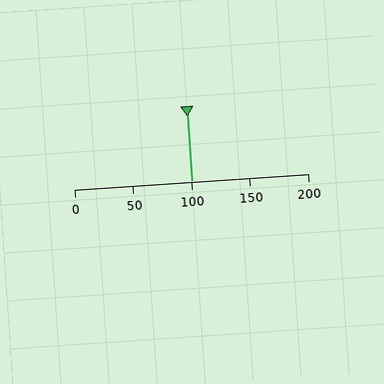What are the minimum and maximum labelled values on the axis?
The axis runs from 0 to 200.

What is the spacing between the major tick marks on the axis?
The major ticks are spaced 50 apart.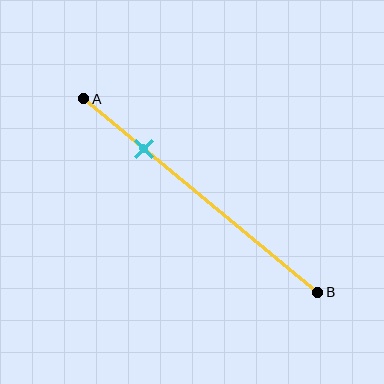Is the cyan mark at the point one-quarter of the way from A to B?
Yes, the mark is approximately at the one-quarter point.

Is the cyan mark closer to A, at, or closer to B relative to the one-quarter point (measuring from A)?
The cyan mark is approximately at the one-quarter point of segment AB.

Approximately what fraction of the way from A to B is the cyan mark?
The cyan mark is approximately 25% of the way from A to B.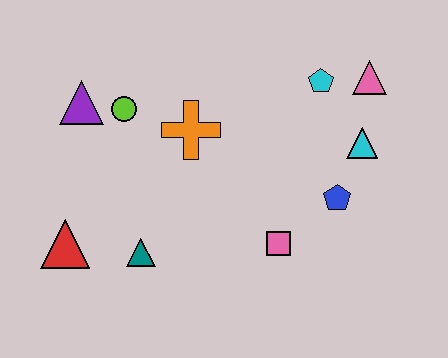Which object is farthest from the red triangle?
The pink triangle is farthest from the red triangle.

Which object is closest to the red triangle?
The teal triangle is closest to the red triangle.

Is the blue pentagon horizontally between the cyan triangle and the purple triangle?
Yes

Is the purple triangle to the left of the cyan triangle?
Yes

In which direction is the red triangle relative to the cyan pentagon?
The red triangle is to the left of the cyan pentagon.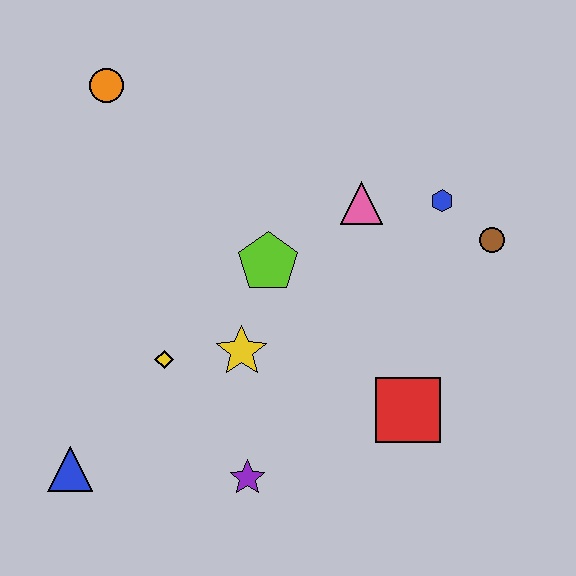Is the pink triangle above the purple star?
Yes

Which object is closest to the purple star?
The yellow star is closest to the purple star.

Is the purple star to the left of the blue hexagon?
Yes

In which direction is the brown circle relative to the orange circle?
The brown circle is to the right of the orange circle.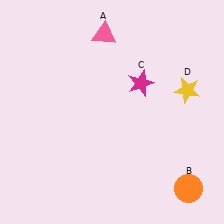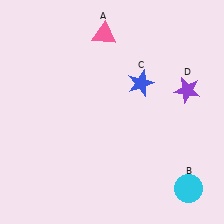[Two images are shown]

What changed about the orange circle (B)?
In Image 1, B is orange. In Image 2, it changed to cyan.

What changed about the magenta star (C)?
In Image 1, C is magenta. In Image 2, it changed to blue.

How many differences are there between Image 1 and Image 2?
There are 3 differences between the two images.